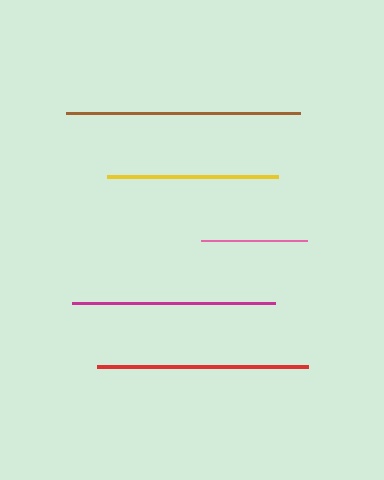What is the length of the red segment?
The red segment is approximately 211 pixels long.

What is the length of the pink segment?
The pink segment is approximately 106 pixels long.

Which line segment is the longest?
The brown line is the longest at approximately 235 pixels.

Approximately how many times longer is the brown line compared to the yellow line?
The brown line is approximately 1.4 times the length of the yellow line.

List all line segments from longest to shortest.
From longest to shortest: brown, red, magenta, yellow, pink.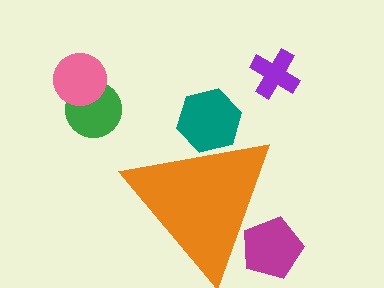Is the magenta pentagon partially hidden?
Yes, the magenta pentagon is partially hidden behind the orange triangle.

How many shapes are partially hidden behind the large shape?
2 shapes are partially hidden.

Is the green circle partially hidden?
No, the green circle is fully visible.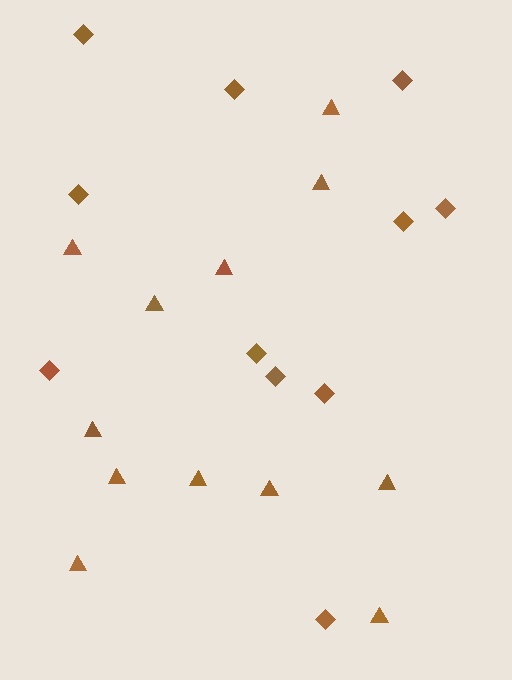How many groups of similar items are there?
There are 2 groups: one group of triangles (12) and one group of diamonds (11).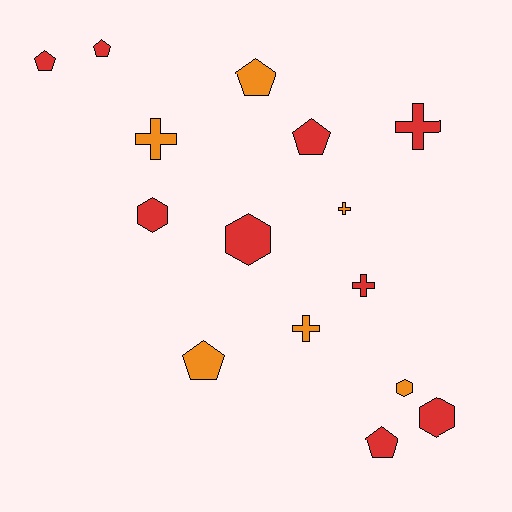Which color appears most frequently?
Red, with 9 objects.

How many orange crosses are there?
There are 3 orange crosses.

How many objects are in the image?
There are 15 objects.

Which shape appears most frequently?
Pentagon, with 6 objects.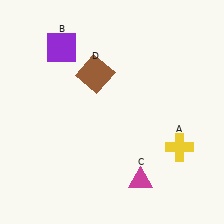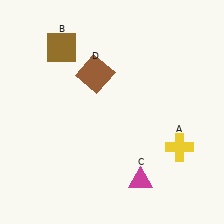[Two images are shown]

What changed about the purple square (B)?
In Image 1, B is purple. In Image 2, it changed to brown.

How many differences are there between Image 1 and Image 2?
There is 1 difference between the two images.